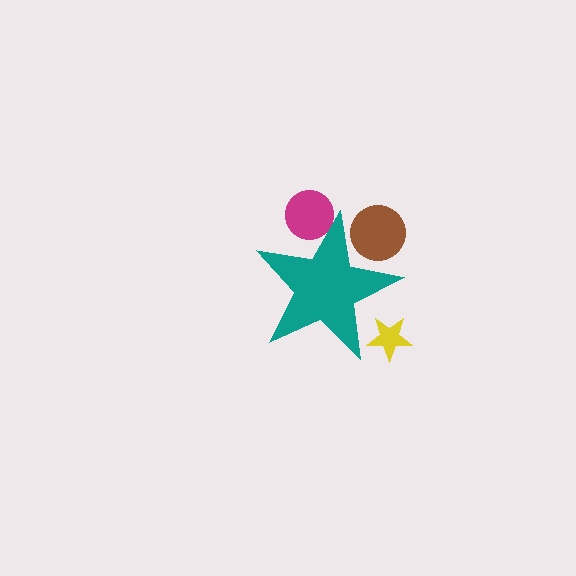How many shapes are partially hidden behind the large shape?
3 shapes are partially hidden.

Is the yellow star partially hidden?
Yes, the yellow star is partially hidden behind the teal star.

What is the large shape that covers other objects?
A teal star.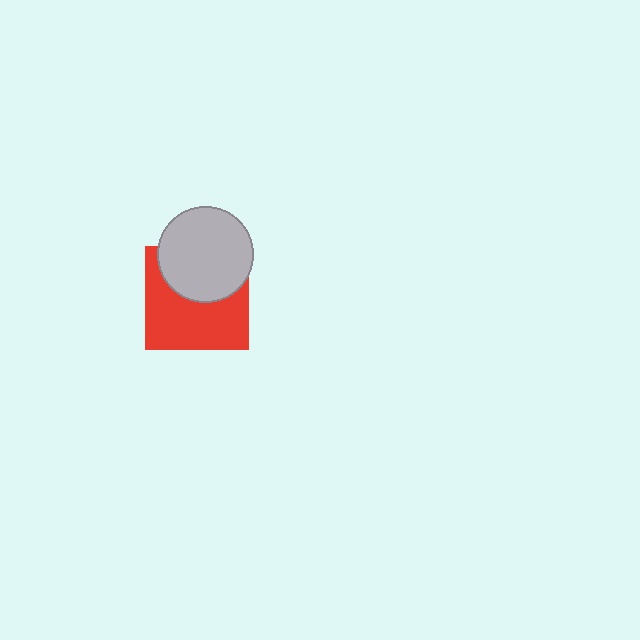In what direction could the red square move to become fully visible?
The red square could move down. That would shift it out from behind the light gray circle entirely.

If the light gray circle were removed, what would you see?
You would see the complete red square.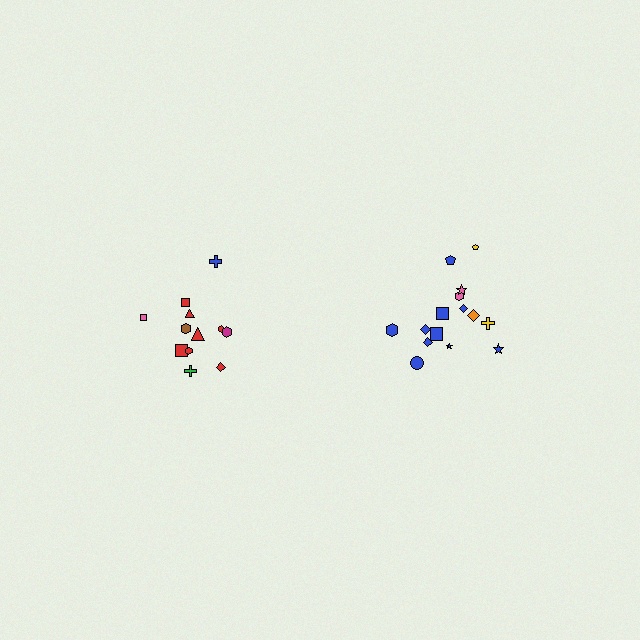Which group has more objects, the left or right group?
The right group.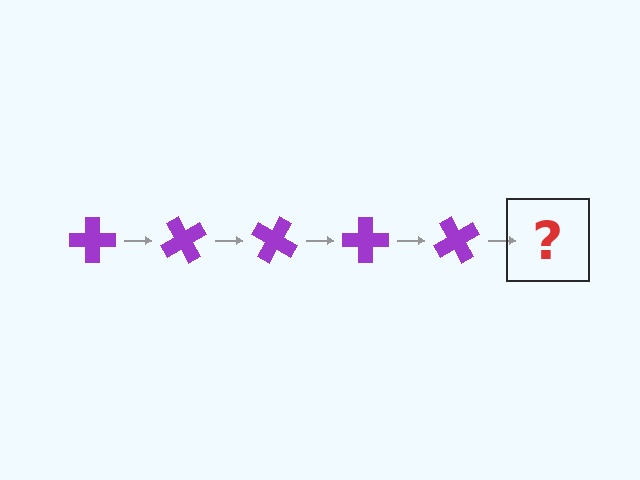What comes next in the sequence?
The next element should be a purple cross rotated 300 degrees.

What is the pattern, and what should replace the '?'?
The pattern is that the cross rotates 60 degrees each step. The '?' should be a purple cross rotated 300 degrees.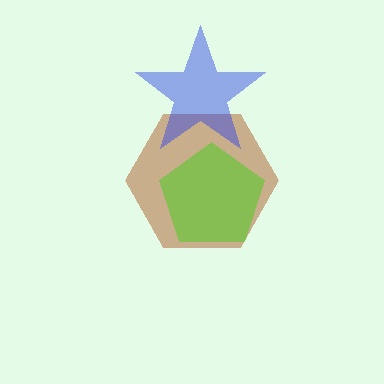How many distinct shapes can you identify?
There are 3 distinct shapes: a brown hexagon, a lime pentagon, a blue star.